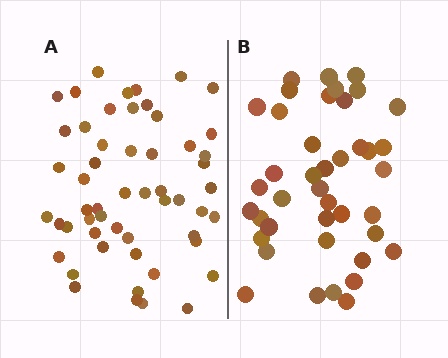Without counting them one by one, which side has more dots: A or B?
Region A (the left region) has more dots.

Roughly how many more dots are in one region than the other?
Region A has approximately 15 more dots than region B.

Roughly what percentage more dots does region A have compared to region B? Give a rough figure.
About 30% more.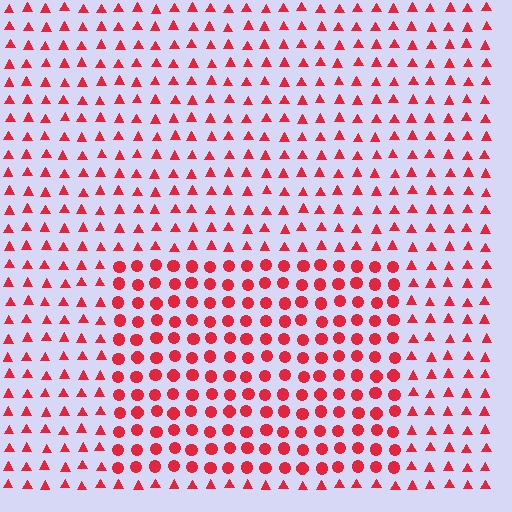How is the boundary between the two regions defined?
The boundary is defined by a change in element shape: circles inside vs. triangles outside. All elements share the same color and spacing.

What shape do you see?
I see a rectangle.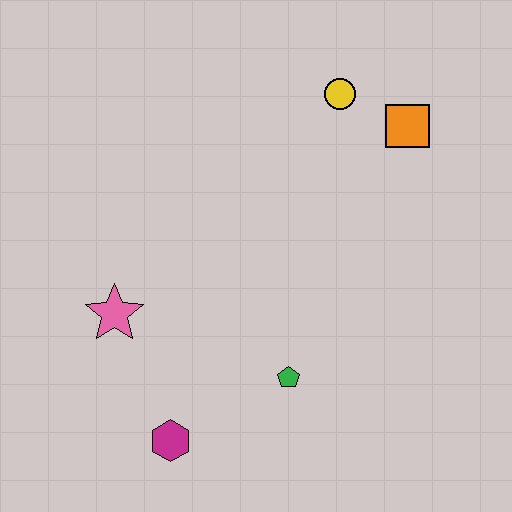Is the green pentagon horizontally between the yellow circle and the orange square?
No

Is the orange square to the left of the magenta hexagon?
No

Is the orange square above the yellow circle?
No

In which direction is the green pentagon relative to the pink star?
The green pentagon is to the right of the pink star.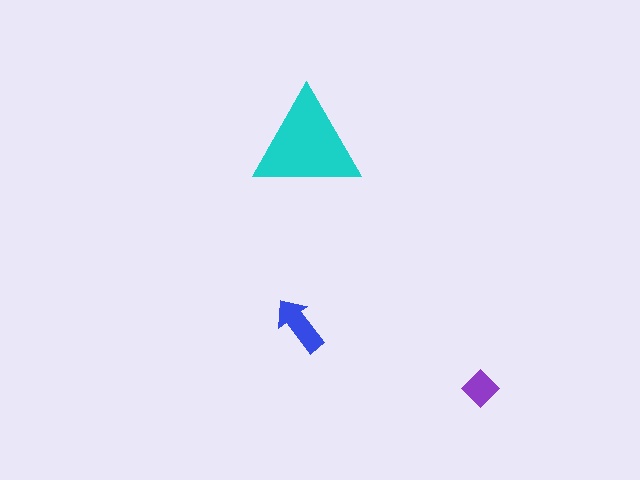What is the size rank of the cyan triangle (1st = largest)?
1st.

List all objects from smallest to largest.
The purple diamond, the blue arrow, the cyan triangle.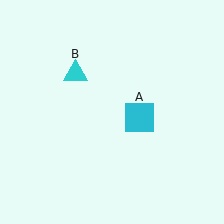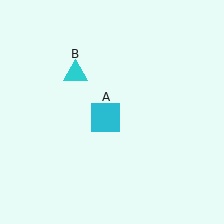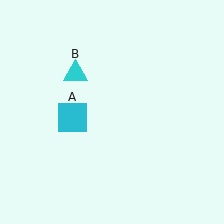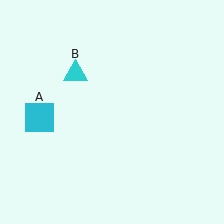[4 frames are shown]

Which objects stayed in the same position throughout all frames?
Cyan triangle (object B) remained stationary.